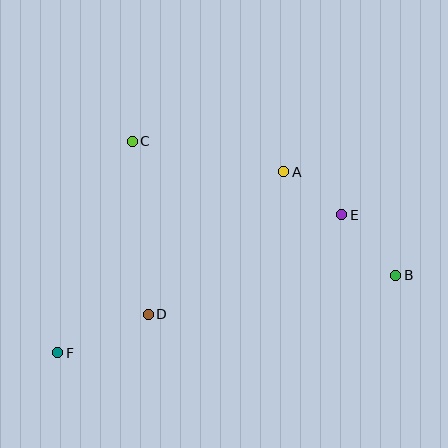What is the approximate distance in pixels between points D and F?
The distance between D and F is approximately 98 pixels.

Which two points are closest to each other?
Points A and E are closest to each other.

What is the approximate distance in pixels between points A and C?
The distance between A and C is approximately 155 pixels.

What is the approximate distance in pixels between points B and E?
The distance between B and E is approximately 81 pixels.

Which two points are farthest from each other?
Points B and F are farthest from each other.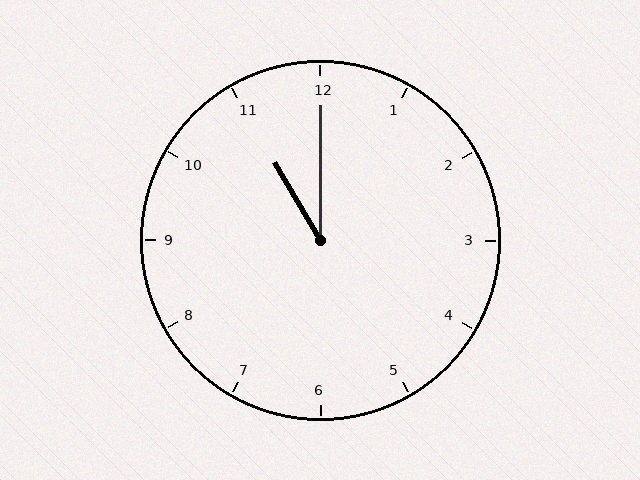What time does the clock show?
11:00.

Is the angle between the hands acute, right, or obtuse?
It is acute.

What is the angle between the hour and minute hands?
Approximately 30 degrees.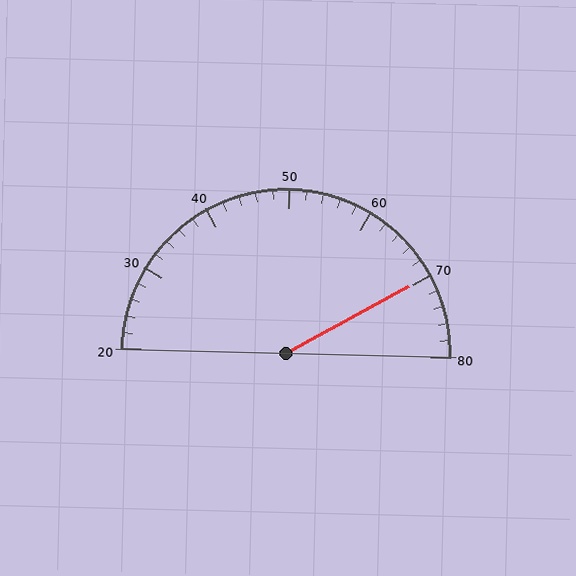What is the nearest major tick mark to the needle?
The nearest major tick mark is 70.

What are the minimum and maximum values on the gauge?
The gauge ranges from 20 to 80.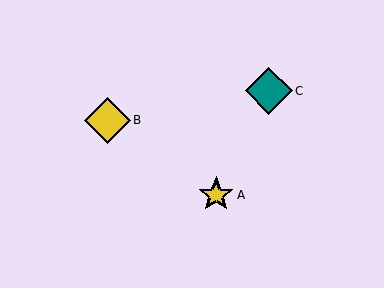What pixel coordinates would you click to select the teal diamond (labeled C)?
Click at (269, 91) to select the teal diamond C.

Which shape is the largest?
The teal diamond (labeled C) is the largest.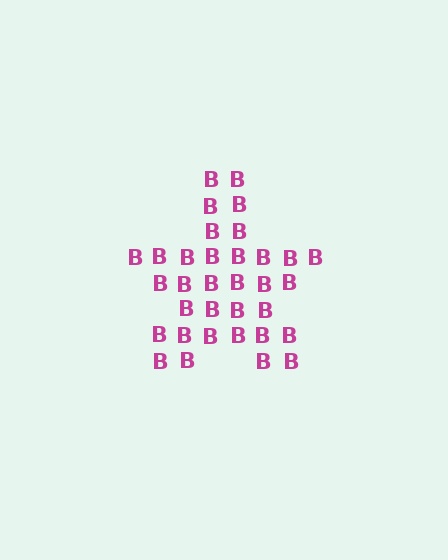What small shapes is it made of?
It is made of small letter B's.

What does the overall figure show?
The overall figure shows a star.